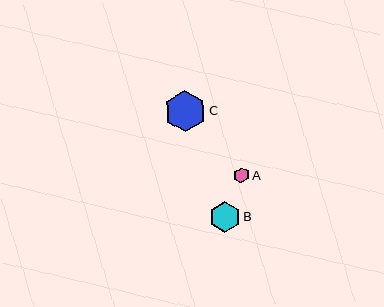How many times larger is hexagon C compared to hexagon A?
Hexagon C is approximately 2.7 times the size of hexagon A.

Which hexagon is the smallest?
Hexagon A is the smallest with a size of approximately 15 pixels.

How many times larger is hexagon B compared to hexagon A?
Hexagon B is approximately 2.0 times the size of hexagon A.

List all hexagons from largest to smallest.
From largest to smallest: C, B, A.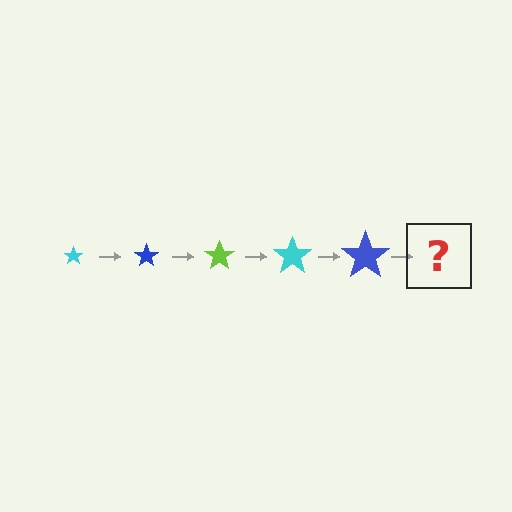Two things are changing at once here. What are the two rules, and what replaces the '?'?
The two rules are that the star grows larger each step and the color cycles through cyan, blue, and lime. The '?' should be a lime star, larger than the previous one.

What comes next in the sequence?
The next element should be a lime star, larger than the previous one.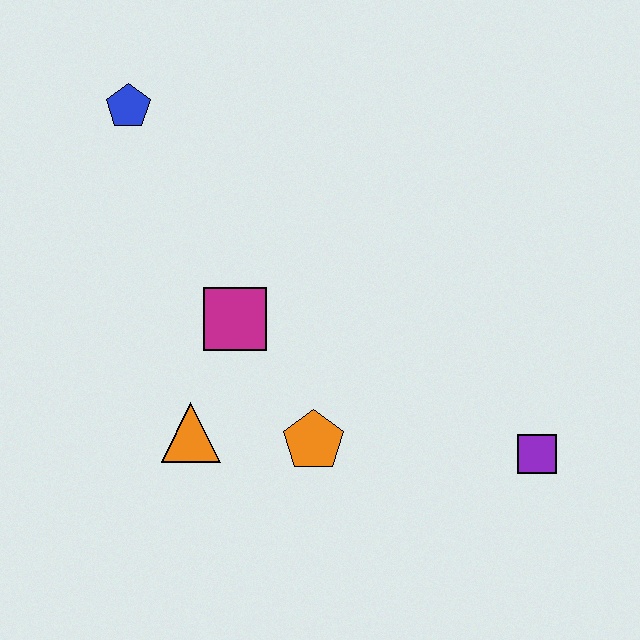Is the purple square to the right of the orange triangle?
Yes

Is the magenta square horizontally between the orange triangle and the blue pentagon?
No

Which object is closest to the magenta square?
The orange triangle is closest to the magenta square.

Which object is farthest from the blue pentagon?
The purple square is farthest from the blue pentagon.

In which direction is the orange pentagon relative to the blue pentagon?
The orange pentagon is below the blue pentagon.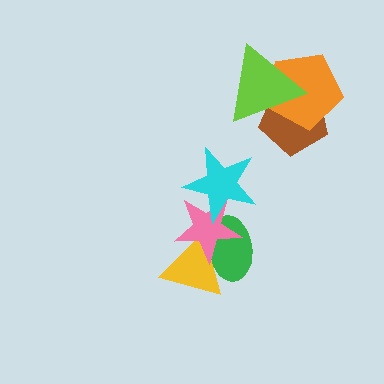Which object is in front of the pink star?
The cyan star is in front of the pink star.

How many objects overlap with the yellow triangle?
2 objects overlap with the yellow triangle.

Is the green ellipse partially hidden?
Yes, it is partially covered by another shape.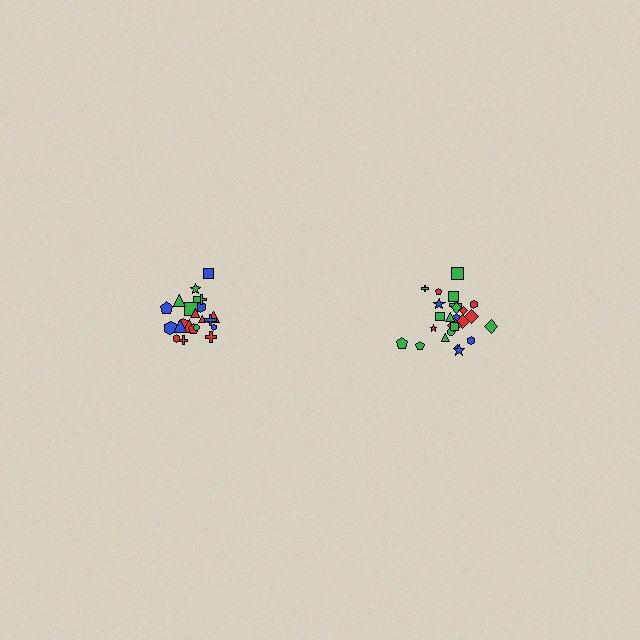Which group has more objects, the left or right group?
The right group.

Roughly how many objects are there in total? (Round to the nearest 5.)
Roughly 45 objects in total.